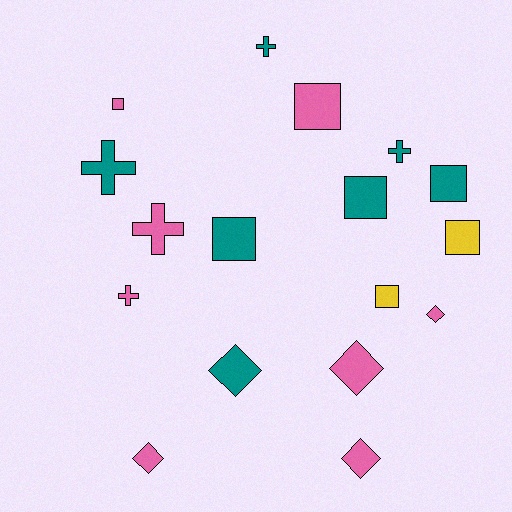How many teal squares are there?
There are 3 teal squares.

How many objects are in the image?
There are 17 objects.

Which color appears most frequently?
Pink, with 8 objects.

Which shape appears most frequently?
Square, with 7 objects.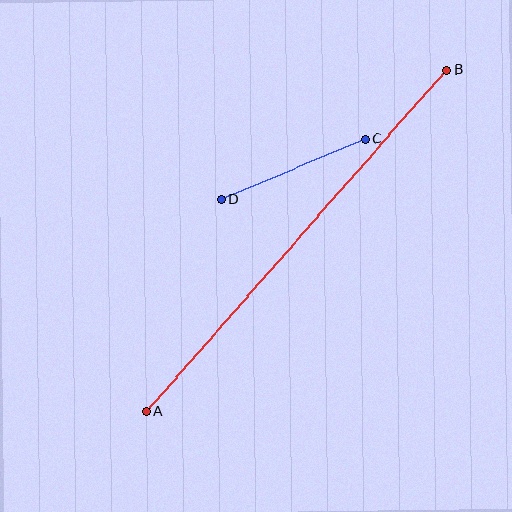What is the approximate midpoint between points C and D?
The midpoint is at approximately (293, 169) pixels.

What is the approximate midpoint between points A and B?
The midpoint is at approximately (296, 241) pixels.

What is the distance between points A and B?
The distance is approximately 455 pixels.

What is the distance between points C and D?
The distance is approximately 155 pixels.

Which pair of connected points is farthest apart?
Points A and B are farthest apart.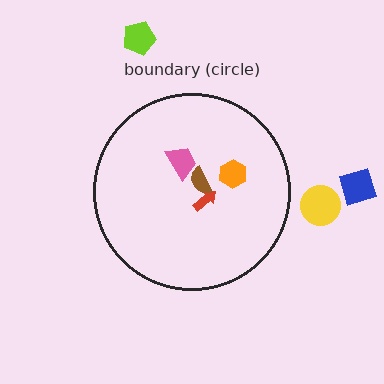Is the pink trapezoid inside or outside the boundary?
Inside.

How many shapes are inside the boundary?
4 inside, 3 outside.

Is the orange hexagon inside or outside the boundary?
Inside.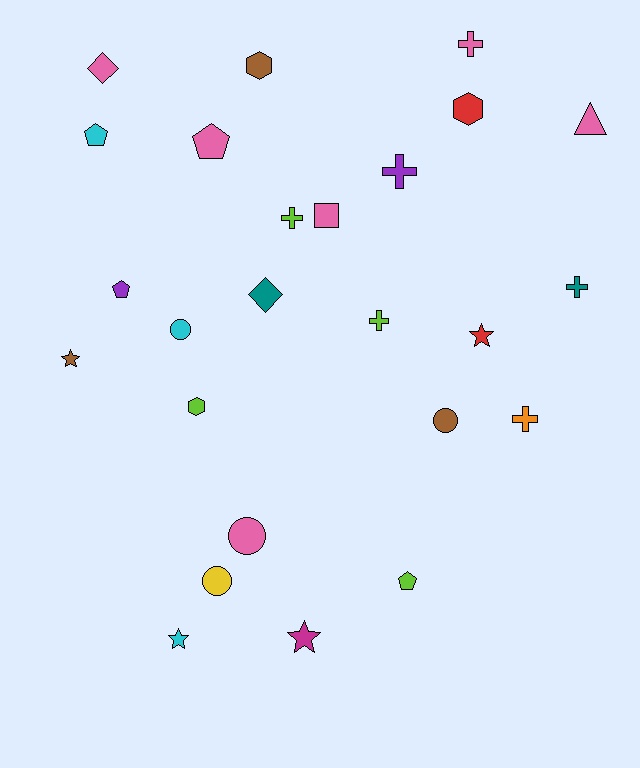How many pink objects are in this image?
There are 6 pink objects.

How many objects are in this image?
There are 25 objects.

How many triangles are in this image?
There is 1 triangle.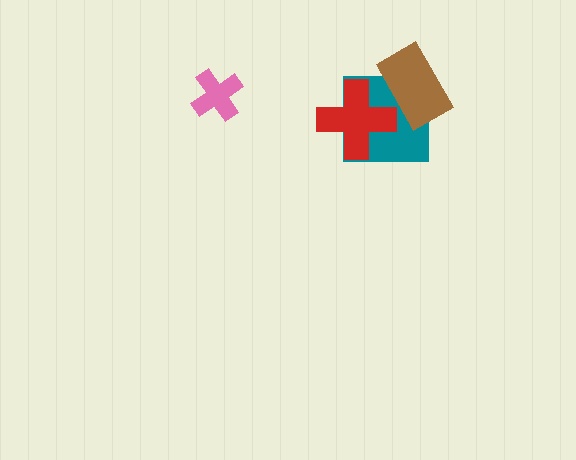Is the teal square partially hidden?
Yes, it is partially covered by another shape.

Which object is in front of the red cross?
The brown rectangle is in front of the red cross.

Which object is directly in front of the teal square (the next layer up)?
The red cross is directly in front of the teal square.